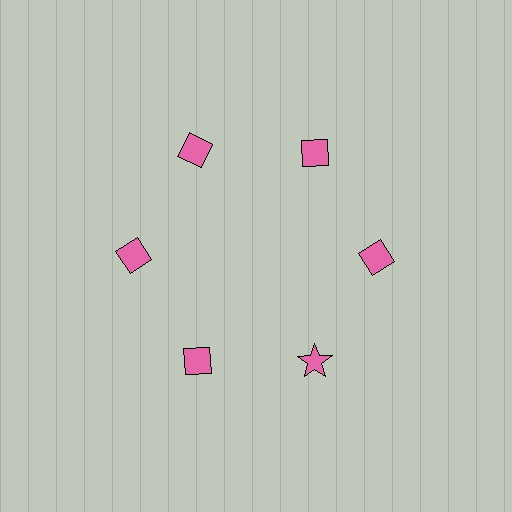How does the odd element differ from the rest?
It has a different shape: star instead of diamond.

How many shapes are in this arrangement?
There are 6 shapes arranged in a ring pattern.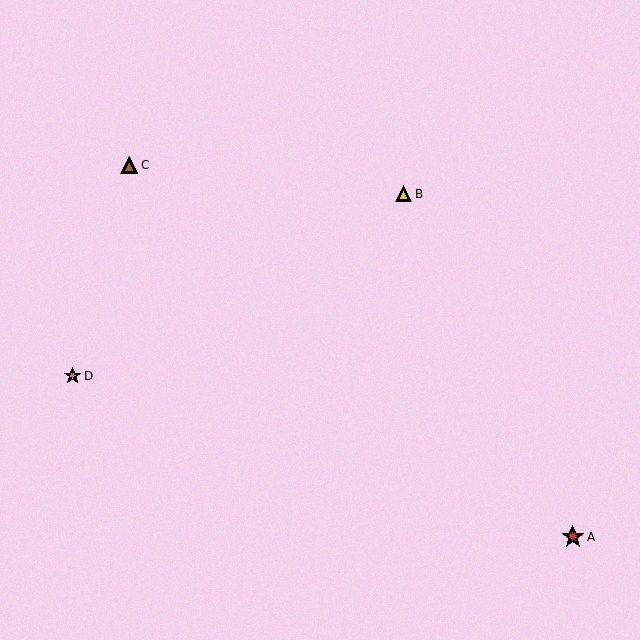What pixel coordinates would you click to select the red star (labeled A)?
Click at (573, 537) to select the red star A.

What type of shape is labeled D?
Shape D is a pink star.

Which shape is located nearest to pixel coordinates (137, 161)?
The brown triangle (labeled C) at (129, 165) is nearest to that location.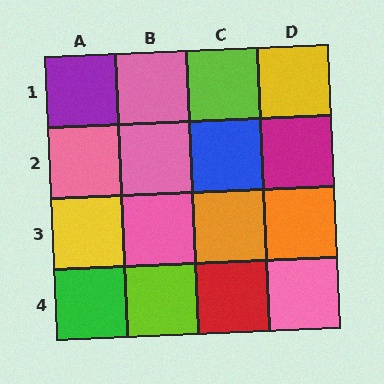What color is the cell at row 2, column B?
Pink.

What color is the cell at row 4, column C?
Red.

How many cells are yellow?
2 cells are yellow.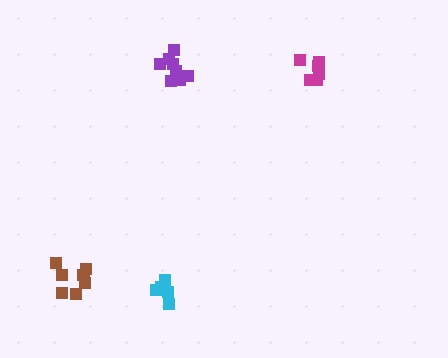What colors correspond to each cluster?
The clusters are colored: cyan, brown, purple, magenta.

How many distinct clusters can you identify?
There are 4 distinct clusters.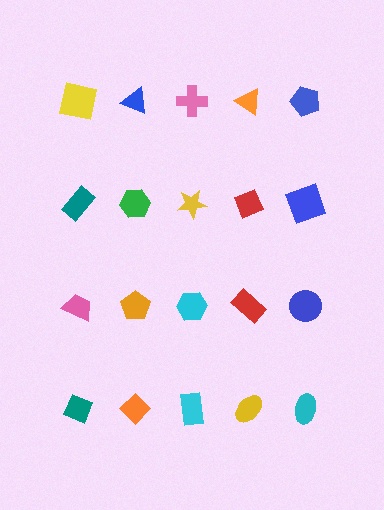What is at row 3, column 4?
A red rectangle.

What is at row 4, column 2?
An orange diamond.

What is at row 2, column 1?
A teal rectangle.